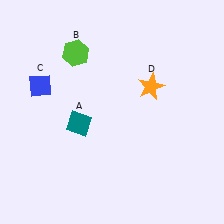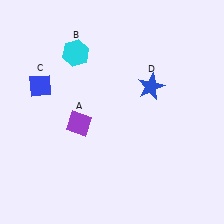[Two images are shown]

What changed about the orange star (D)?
In Image 1, D is orange. In Image 2, it changed to blue.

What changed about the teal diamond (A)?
In Image 1, A is teal. In Image 2, it changed to purple.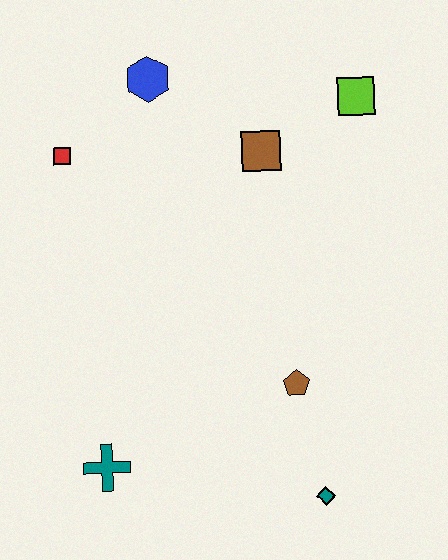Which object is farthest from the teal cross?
The lime square is farthest from the teal cross.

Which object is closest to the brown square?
The lime square is closest to the brown square.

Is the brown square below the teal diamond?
No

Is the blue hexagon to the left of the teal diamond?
Yes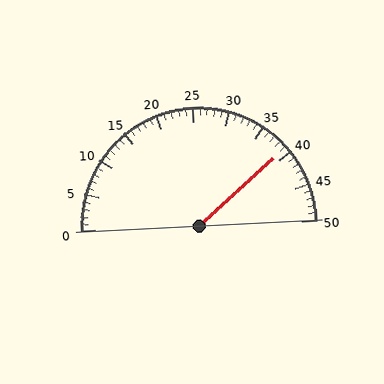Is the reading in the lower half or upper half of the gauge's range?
The reading is in the upper half of the range (0 to 50).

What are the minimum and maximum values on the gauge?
The gauge ranges from 0 to 50.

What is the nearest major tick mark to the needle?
The nearest major tick mark is 40.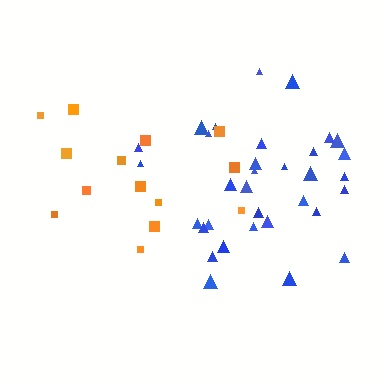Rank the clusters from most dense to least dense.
blue, orange.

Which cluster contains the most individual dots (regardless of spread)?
Blue (33).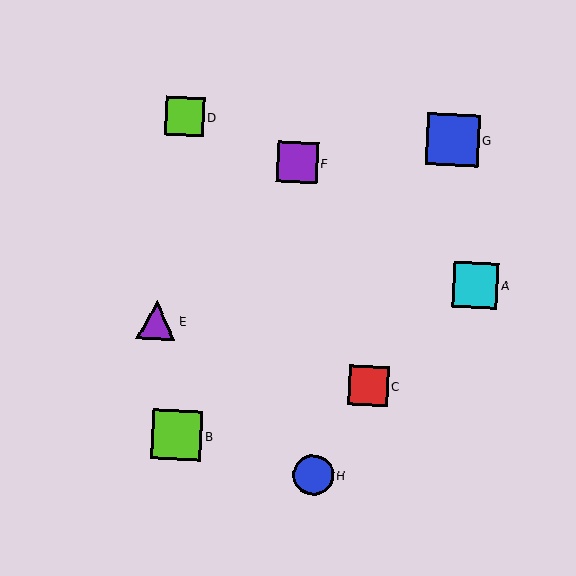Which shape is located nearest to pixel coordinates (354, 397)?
The red square (labeled C) at (369, 386) is nearest to that location.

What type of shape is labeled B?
Shape B is a lime square.